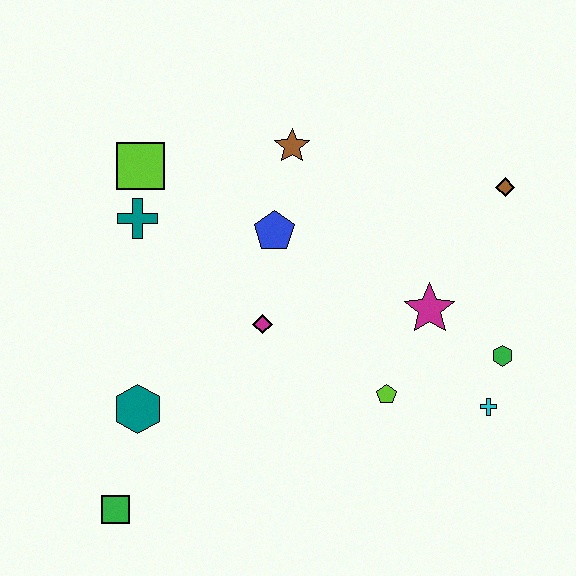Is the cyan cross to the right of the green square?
Yes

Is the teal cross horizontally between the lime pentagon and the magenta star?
No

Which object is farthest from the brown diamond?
The green square is farthest from the brown diamond.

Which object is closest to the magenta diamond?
The blue pentagon is closest to the magenta diamond.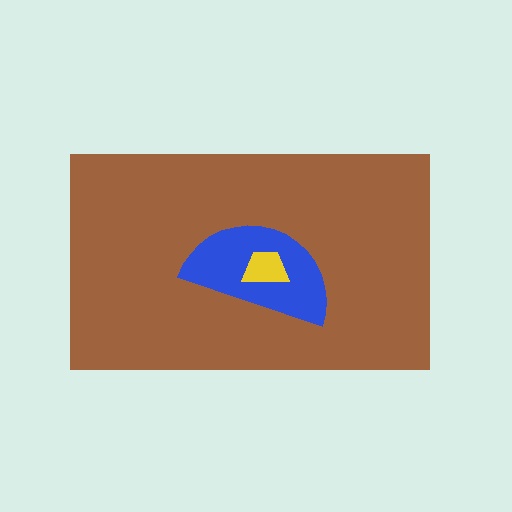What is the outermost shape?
The brown rectangle.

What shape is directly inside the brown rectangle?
The blue semicircle.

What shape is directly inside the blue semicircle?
The yellow trapezoid.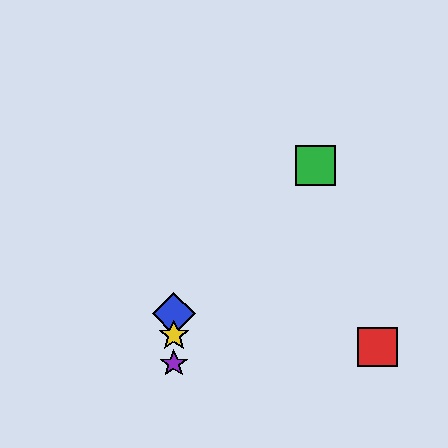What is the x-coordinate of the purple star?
The purple star is at x≈174.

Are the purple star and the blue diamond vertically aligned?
Yes, both are at x≈174.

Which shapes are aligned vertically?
The blue diamond, the yellow star, the purple star are aligned vertically.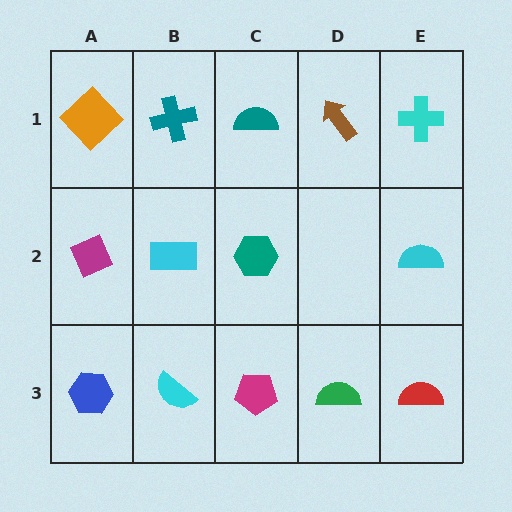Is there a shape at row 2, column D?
No, that cell is empty.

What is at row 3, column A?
A blue hexagon.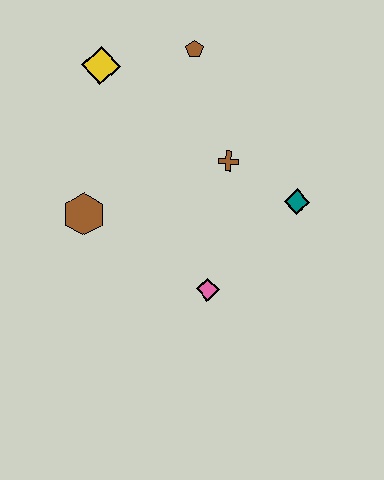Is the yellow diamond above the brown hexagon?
Yes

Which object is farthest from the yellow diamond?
The pink diamond is farthest from the yellow diamond.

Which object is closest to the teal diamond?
The brown cross is closest to the teal diamond.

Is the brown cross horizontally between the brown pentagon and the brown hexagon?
No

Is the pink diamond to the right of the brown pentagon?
Yes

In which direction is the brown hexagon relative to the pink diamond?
The brown hexagon is to the left of the pink diamond.